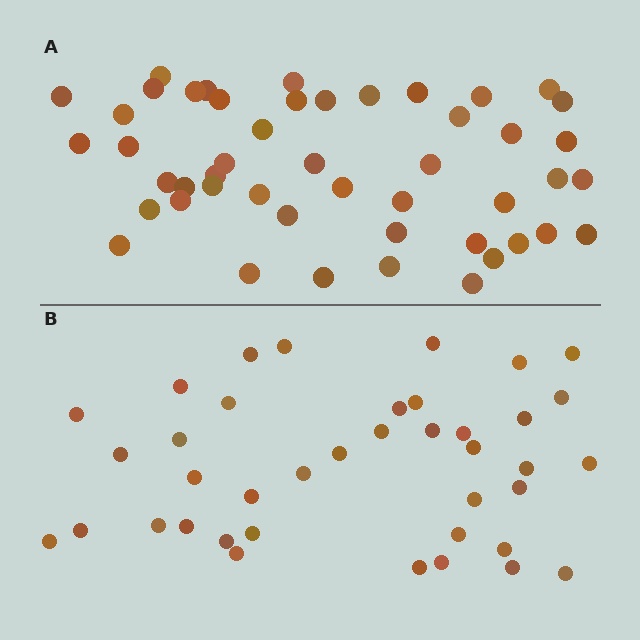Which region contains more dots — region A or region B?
Region A (the top region) has more dots.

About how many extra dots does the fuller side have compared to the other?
Region A has roughly 8 or so more dots than region B.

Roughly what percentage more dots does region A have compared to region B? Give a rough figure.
About 25% more.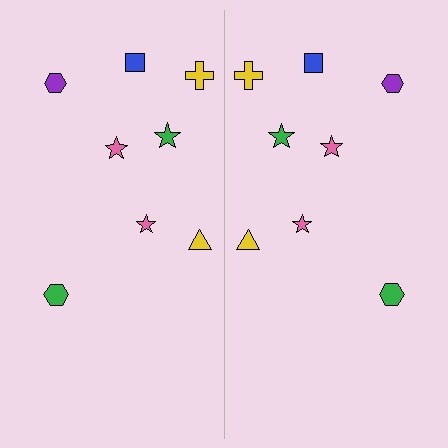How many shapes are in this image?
There are 16 shapes in this image.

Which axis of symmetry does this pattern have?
The pattern has a vertical axis of symmetry running through the center of the image.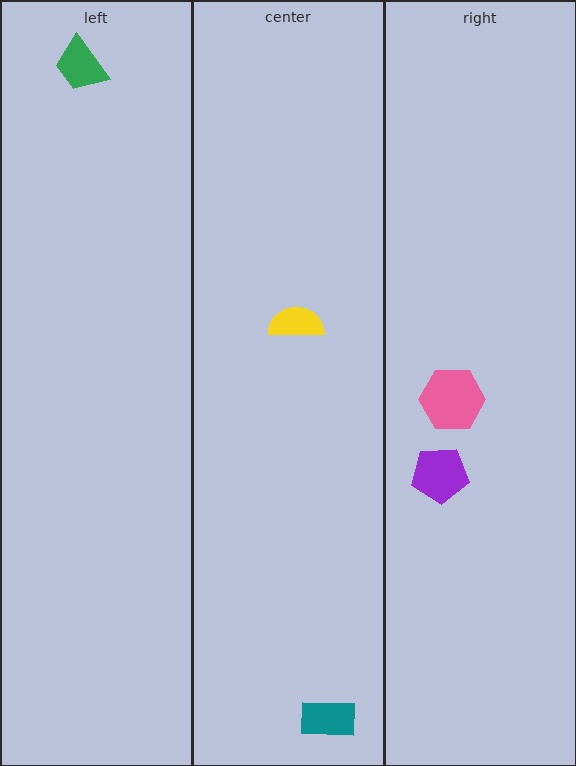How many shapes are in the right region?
2.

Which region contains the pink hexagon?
The right region.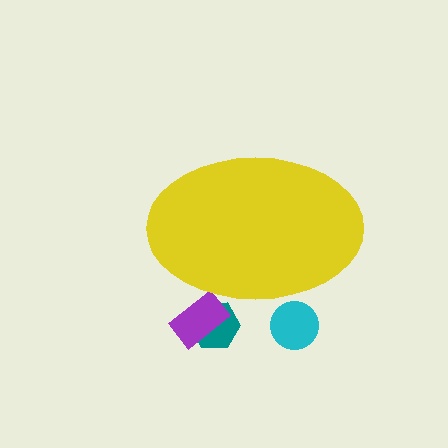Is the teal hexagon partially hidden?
Yes, the teal hexagon is partially hidden behind the yellow ellipse.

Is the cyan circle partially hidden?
Yes, the cyan circle is partially hidden behind the yellow ellipse.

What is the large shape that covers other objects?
A yellow ellipse.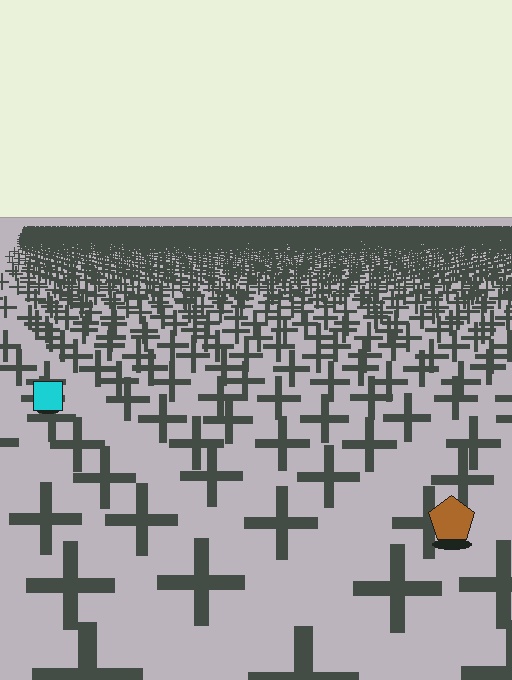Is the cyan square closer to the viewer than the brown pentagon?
No. The brown pentagon is closer — you can tell from the texture gradient: the ground texture is coarser near it.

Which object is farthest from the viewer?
The cyan square is farthest from the viewer. It appears smaller and the ground texture around it is denser.